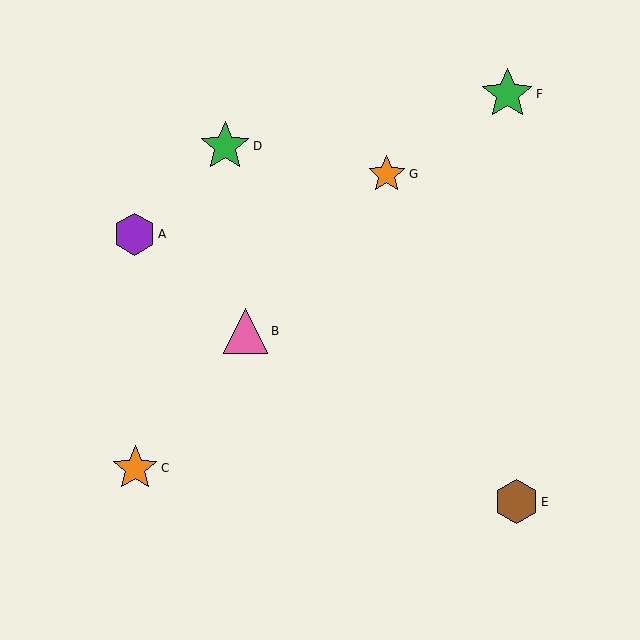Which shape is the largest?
The green star (labeled F) is the largest.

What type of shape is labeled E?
Shape E is a brown hexagon.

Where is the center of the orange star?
The center of the orange star is at (135, 468).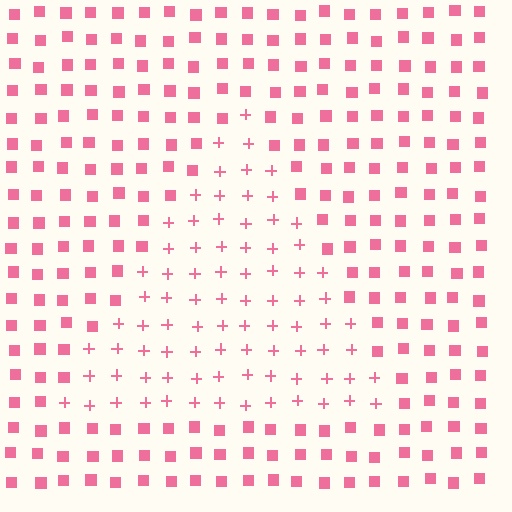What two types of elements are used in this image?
The image uses plus signs inside the triangle region and squares outside it.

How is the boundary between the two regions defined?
The boundary is defined by a change in element shape: plus signs inside vs. squares outside. All elements share the same color and spacing.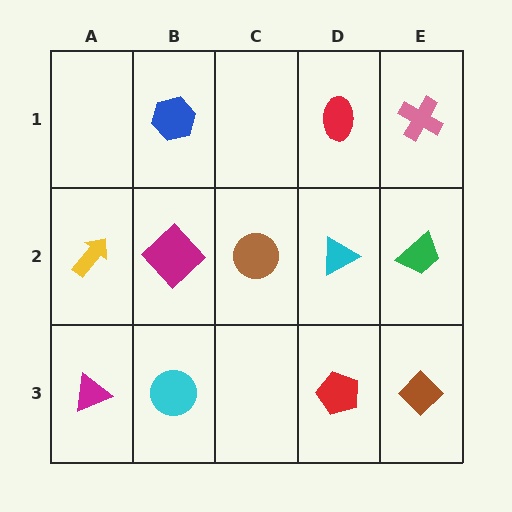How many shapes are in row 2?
5 shapes.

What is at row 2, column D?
A cyan triangle.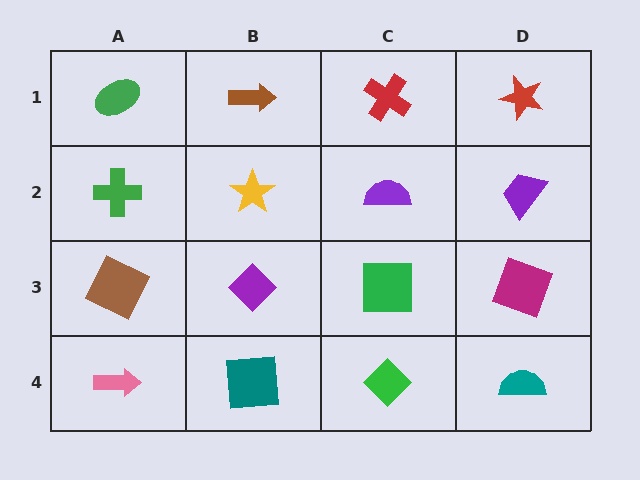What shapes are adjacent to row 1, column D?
A purple trapezoid (row 2, column D), a red cross (row 1, column C).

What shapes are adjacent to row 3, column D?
A purple trapezoid (row 2, column D), a teal semicircle (row 4, column D), a green square (row 3, column C).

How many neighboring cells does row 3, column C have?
4.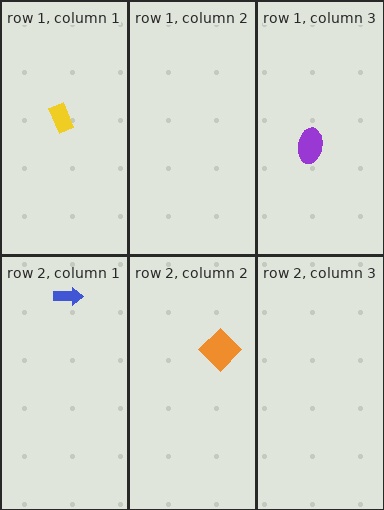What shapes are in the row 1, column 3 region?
The purple ellipse.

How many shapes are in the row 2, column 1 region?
1.